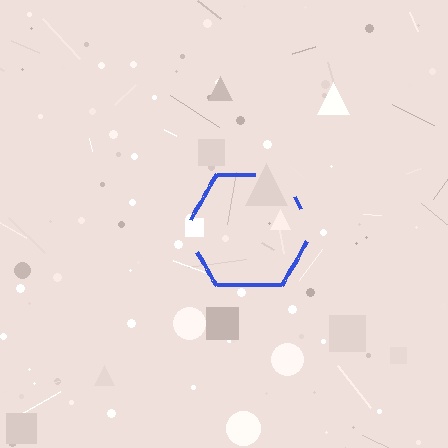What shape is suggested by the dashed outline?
The dashed outline suggests a hexagon.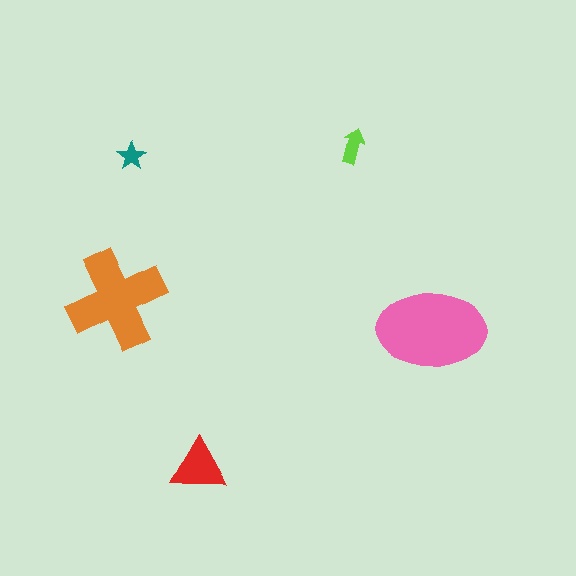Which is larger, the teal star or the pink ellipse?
The pink ellipse.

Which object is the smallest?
The teal star.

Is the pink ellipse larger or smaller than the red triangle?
Larger.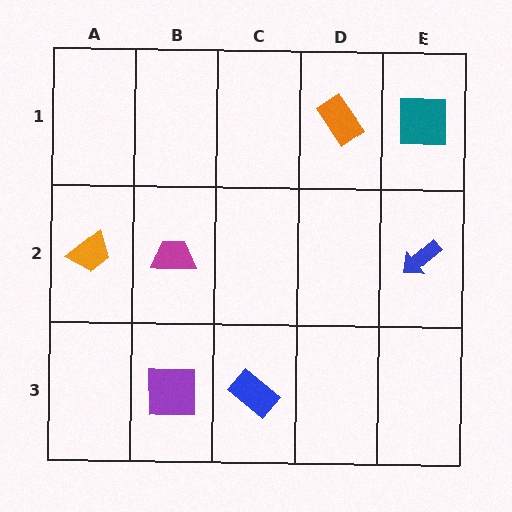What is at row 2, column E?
A blue arrow.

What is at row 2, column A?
An orange trapezoid.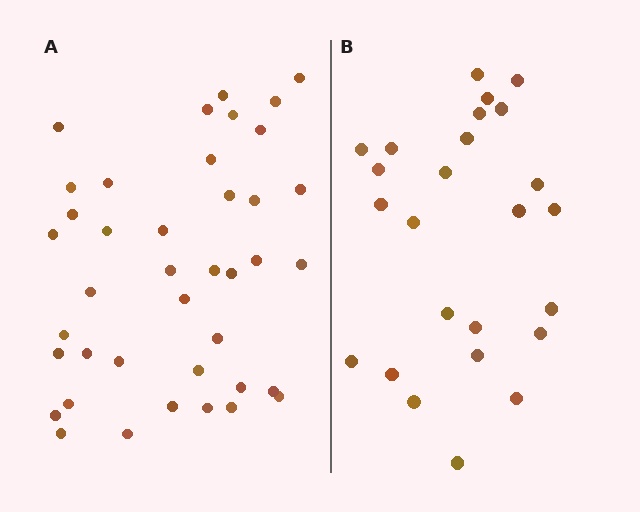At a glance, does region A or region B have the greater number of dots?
Region A (the left region) has more dots.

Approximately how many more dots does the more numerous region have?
Region A has approximately 15 more dots than region B.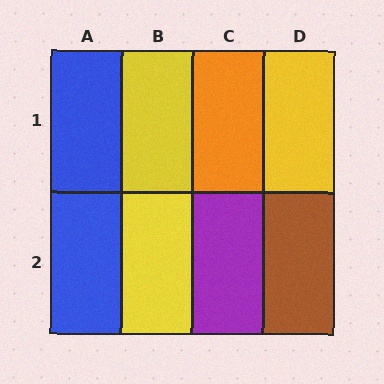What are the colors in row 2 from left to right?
Blue, yellow, purple, brown.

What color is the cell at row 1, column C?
Orange.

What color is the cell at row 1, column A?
Blue.